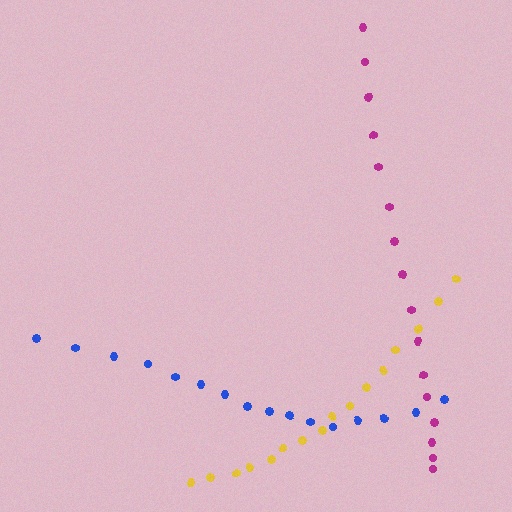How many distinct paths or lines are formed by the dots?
There are 3 distinct paths.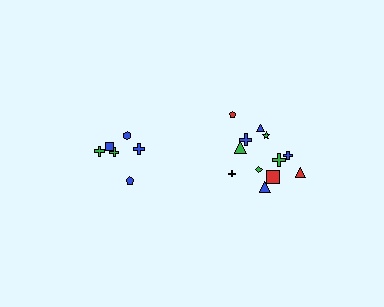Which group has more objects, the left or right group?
The right group.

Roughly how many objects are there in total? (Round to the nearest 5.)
Roughly 20 objects in total.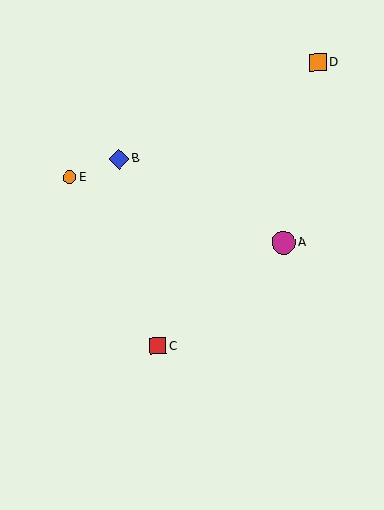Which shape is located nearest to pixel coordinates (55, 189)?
The orange circle (labeled E) at (70, 178) is nearest to that location.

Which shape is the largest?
The magenta circle (labeled A) is the largest.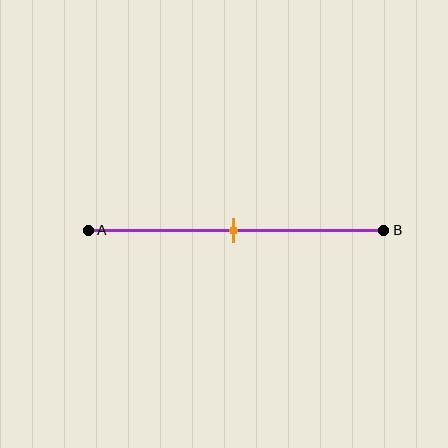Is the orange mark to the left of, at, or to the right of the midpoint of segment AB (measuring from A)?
The orange mark is approximately at the midpoint of segment AB.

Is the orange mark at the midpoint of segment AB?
Yes, the mark is approximately at the midpoint.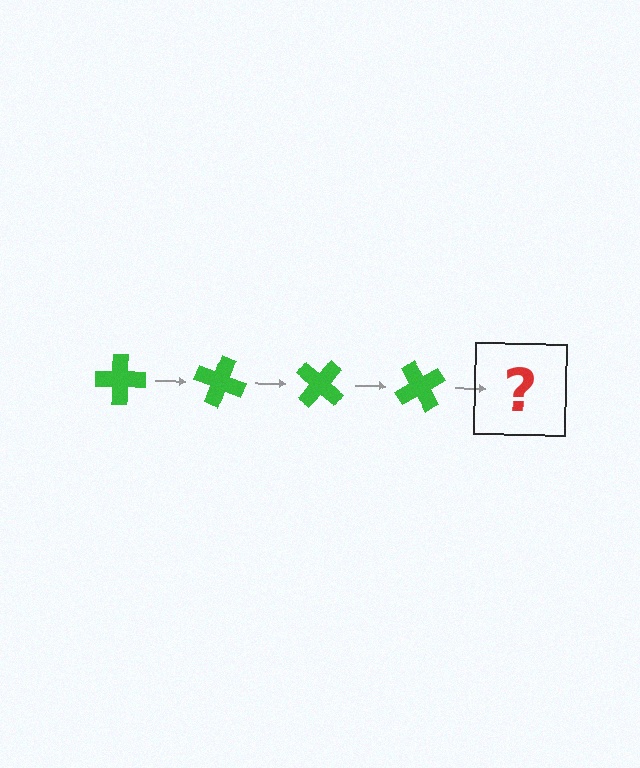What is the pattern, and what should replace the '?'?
The pattern is that the cross rotates 20 degrees each step. The '?' should be a green cross rotated 80 degrees.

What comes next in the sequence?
The next element should be a green cross rotated 80 degrees.